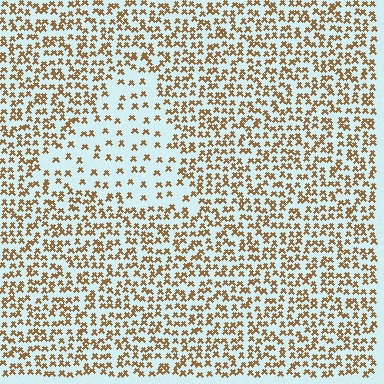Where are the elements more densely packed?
The elements are more densely packed outside the triangle boundary.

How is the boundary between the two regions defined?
The boundary is defined by a change in element density (approximately 2.4x ratio). All elements are the same color, size, and shape.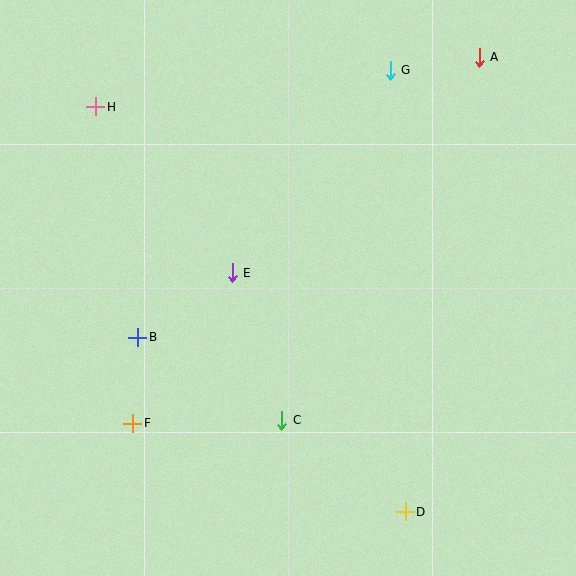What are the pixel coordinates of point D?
Point D is at (405, 512).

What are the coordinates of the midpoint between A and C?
The midpoint between A and C is at (380, 239).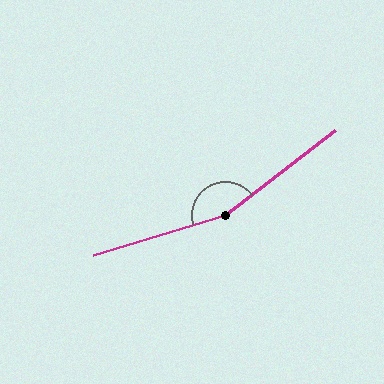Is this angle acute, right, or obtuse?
It is obtuse.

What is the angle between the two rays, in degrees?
Approximately 159 degrees.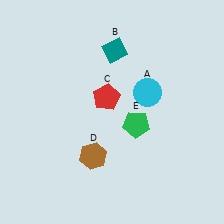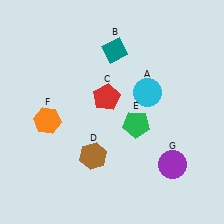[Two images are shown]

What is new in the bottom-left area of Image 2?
An orange hexagon (F) was added in the bottom-left area of Image 2.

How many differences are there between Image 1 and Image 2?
There are 2 differences between the two images.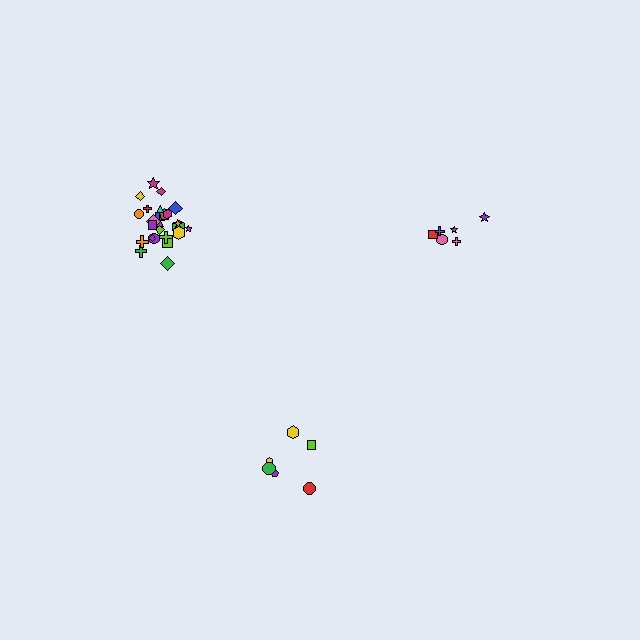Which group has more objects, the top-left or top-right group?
The top-left group.